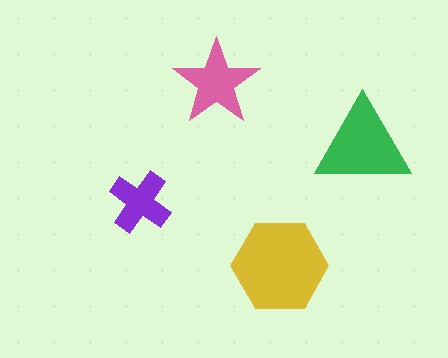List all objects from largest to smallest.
The yellow hexagon, the green triangle, the pink star, the purple cross.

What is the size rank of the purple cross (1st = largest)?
4th.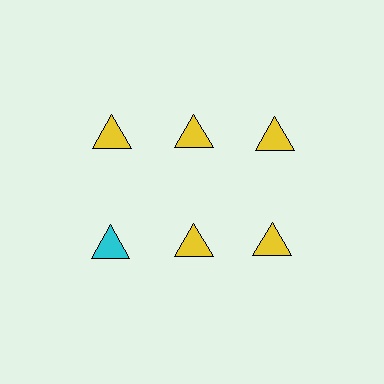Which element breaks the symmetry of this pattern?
The cyan triangle in the second row, leftmost column breaks the symmetry. All other shapes are yellow triangles.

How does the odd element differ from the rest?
It has a different color: cyan instead of yellow.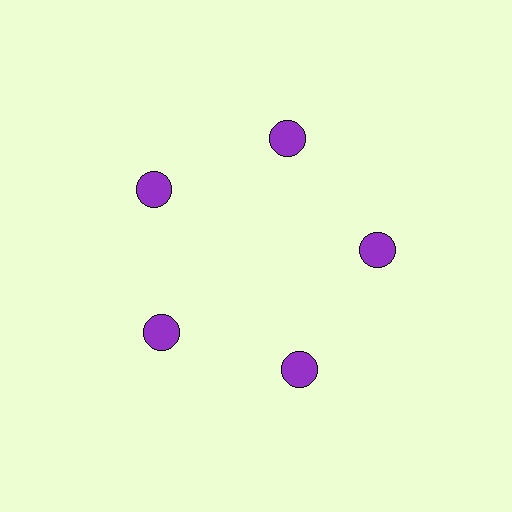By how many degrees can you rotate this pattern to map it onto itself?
The pattern maps onto itself every 72 degrees of rotation.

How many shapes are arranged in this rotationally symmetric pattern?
There are 5 shapes, arranged in 5 groups of 1.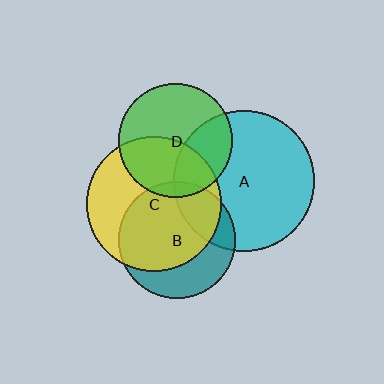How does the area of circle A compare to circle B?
Approximately 1.4 times.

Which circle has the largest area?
Circle A (cyan).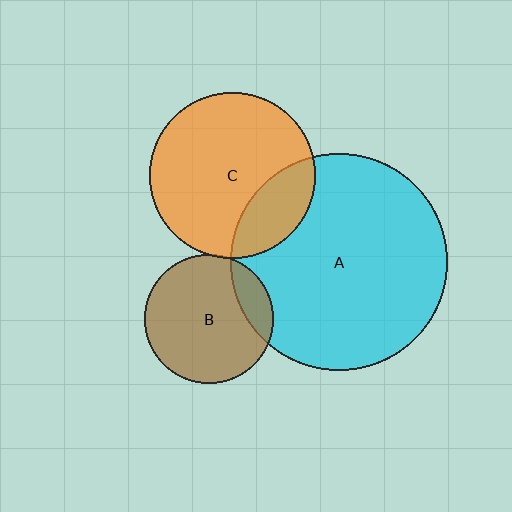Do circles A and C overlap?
Yes.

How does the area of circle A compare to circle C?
Approximately 1.7 times.